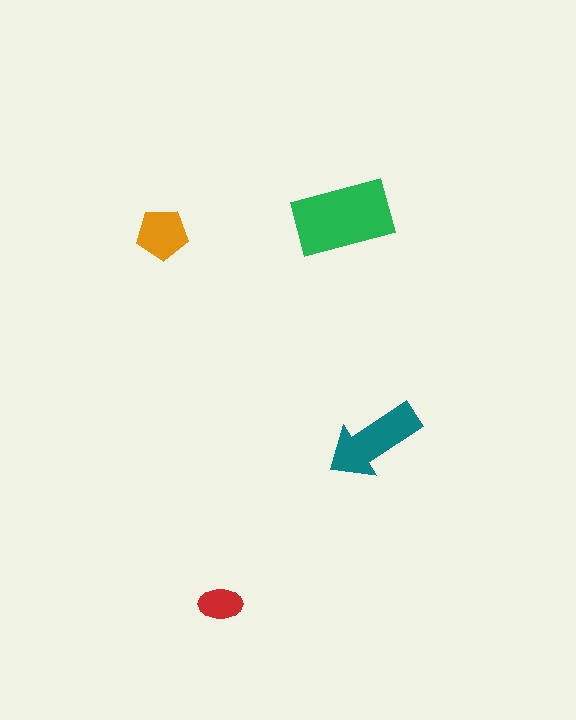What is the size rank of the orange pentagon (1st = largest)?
3rd.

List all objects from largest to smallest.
The green rectangle, the teal arrow, the orange pentagon, the red ellipse.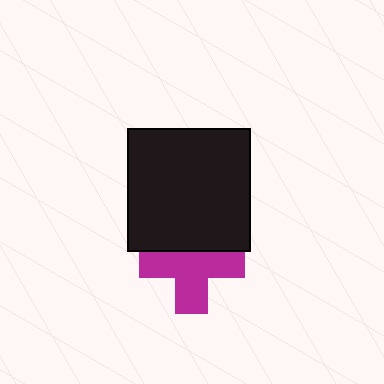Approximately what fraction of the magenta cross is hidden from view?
Roughly 32% of the magenta cross is hidden behind the black square.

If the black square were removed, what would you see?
You would see the complete magenta cross.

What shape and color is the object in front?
The object in front is a black square.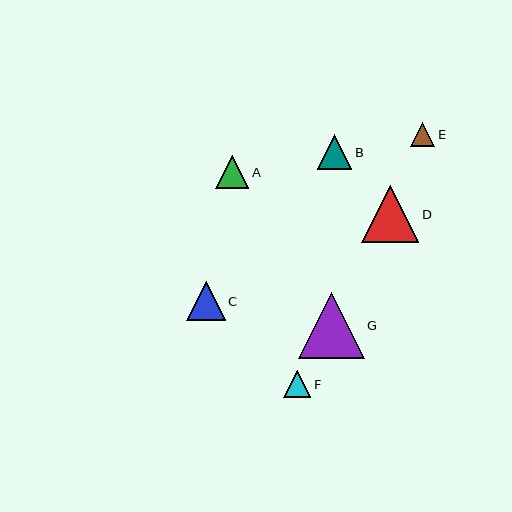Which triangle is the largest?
Triangle G is the largest with a size of approximately 66 pixels.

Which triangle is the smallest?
Triangle E is the smallest with a size of approximately 24 pixels.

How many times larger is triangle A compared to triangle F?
Triangle A is approximately 1.2 times the size of triangle F.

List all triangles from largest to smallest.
From largest to smallest: G, D, C, B, A, F, E.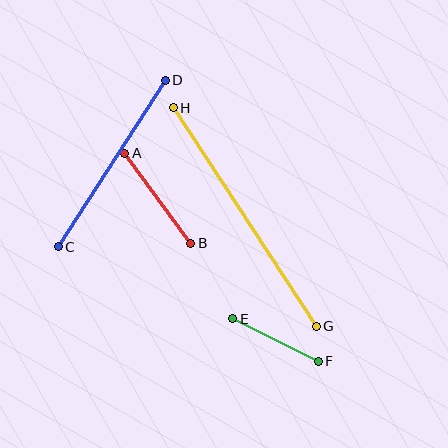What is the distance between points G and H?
The distance is approximately 261 pixels.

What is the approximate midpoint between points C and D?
The midpoint is at approximately (112, 164) pixels.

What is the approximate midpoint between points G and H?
The midpoint is at approximately (245, 217) pixels.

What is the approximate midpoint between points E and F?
The midpoint is at approximately (276, 340) pixels.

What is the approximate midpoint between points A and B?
The midpoint is at approximately (158, 198) pixels.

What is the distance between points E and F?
The distance is approximately 96 pixels.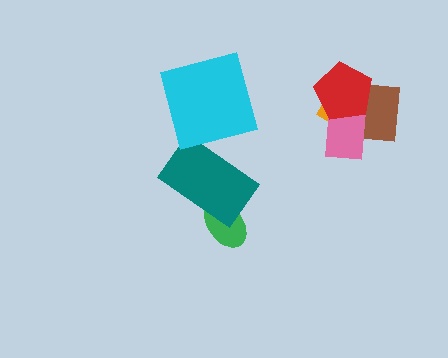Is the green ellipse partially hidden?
Yes, it is partially covered by another shape.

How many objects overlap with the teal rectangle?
1 object overlaps with the teal rectangle.